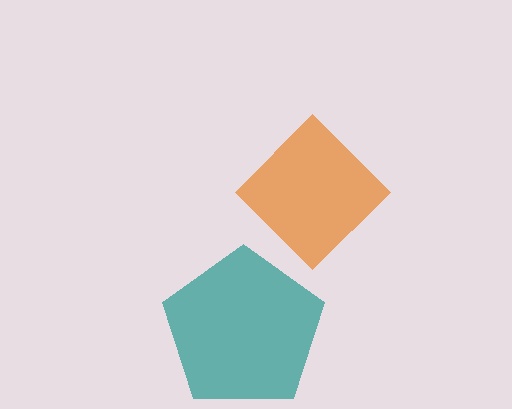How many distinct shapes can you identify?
There are 2 distinct shapes: a teal pentagon, an orange diamond.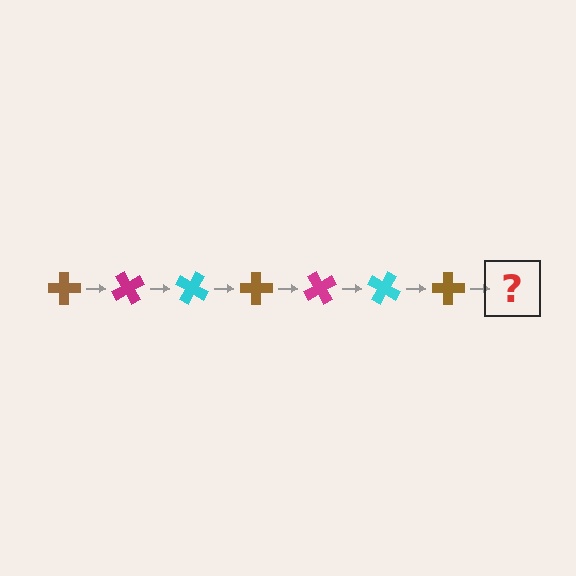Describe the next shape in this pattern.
It should be a magenta cross, rotated 420 degrees from the start.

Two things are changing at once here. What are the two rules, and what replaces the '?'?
The two rules are that it rotates 60 degrees each step and the color cycles through brown, magenta, and cyan. The '?' should be a magenta cross, rotated 420 degrees from the start.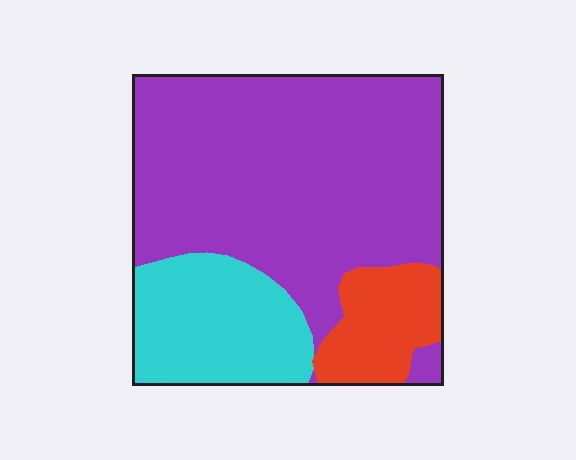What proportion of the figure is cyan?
Cyan covers about 20% of the figure.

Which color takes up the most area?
Purple, at roughly 65%.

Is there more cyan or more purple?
Purple.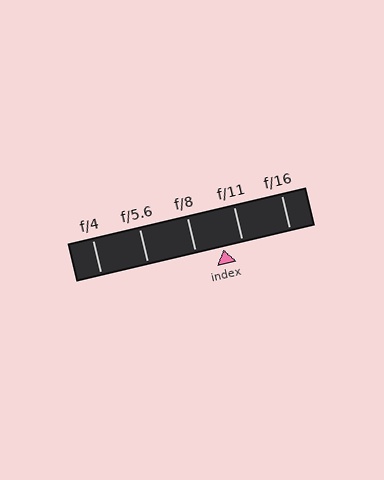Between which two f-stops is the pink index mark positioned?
The index mark is between f/8 and f/11.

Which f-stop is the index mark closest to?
The index mark is closest to f/11.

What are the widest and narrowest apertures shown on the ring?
The widest aperture shown is f/4 and the narrowest is f/16.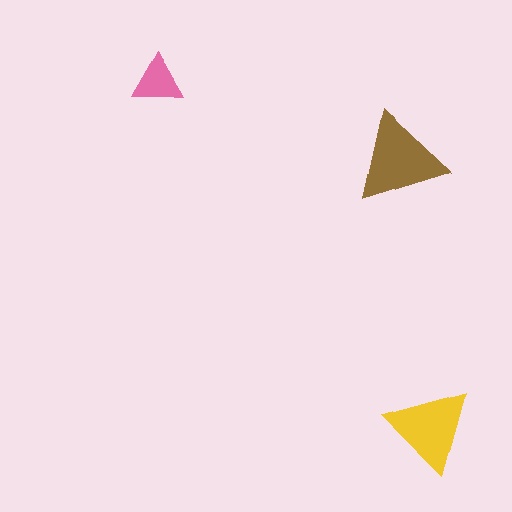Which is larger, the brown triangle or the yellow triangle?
The brown one.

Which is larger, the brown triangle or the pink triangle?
The brown one.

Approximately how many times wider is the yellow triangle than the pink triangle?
About 1.5 times wider.